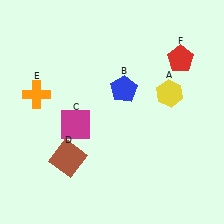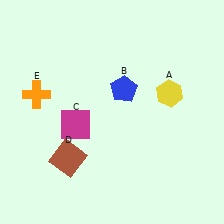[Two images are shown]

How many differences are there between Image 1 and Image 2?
There is 1 difference between the two images.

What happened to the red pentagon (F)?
The red pentagon (F) was removed in Image 2. It was in the top-right area of Image 1.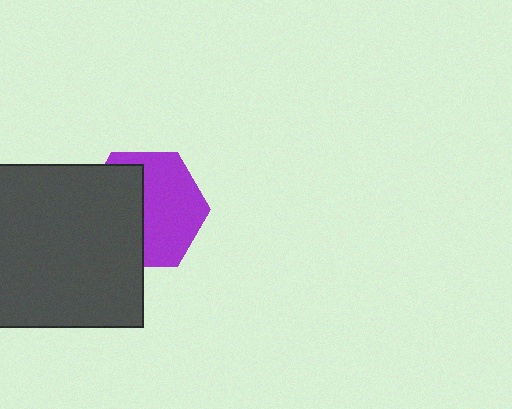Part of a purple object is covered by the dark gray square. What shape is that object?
It is a hexagon.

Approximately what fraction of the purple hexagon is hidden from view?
Roughly 45% of the purple hexagon is hidden behind the dark gray square.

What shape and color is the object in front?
The object in front is a dark gray square.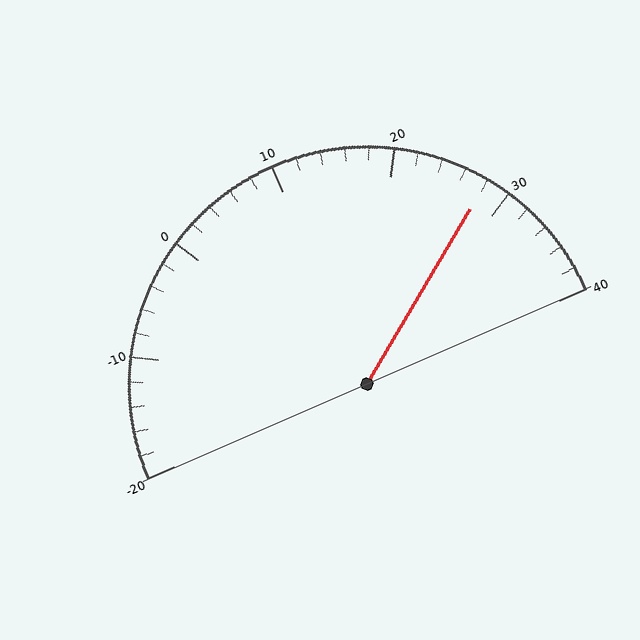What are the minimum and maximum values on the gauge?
The gauge ranges from -20 to 40.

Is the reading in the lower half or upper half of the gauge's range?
The reading is in the upper half of the range (-20 to 40).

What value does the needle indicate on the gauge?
The needle indicates approximately 28.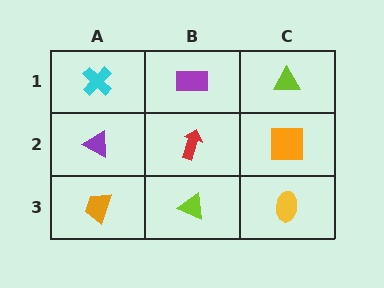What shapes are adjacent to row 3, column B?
A red arrow (row 2, column B), an orange trapezoid (row 3, column A), a yellow ellipse (row 3, column C).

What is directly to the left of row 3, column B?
An orange trapezoid.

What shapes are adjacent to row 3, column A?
A purple triangle (row 2, column A), a lime triangle (row 3, column B).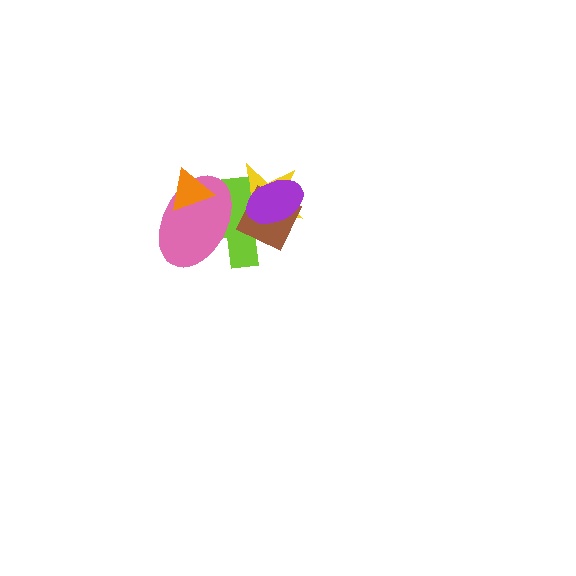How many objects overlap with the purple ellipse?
3 objects overlap with the purple ellipse.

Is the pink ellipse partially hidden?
Yes, it is partially covered by another shape.